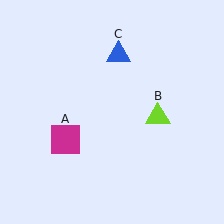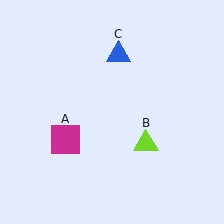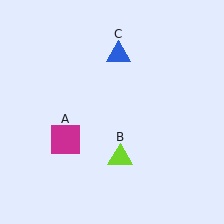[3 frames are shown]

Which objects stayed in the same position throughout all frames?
Magenta square (object A) and blue triangle (object C) remained stationary.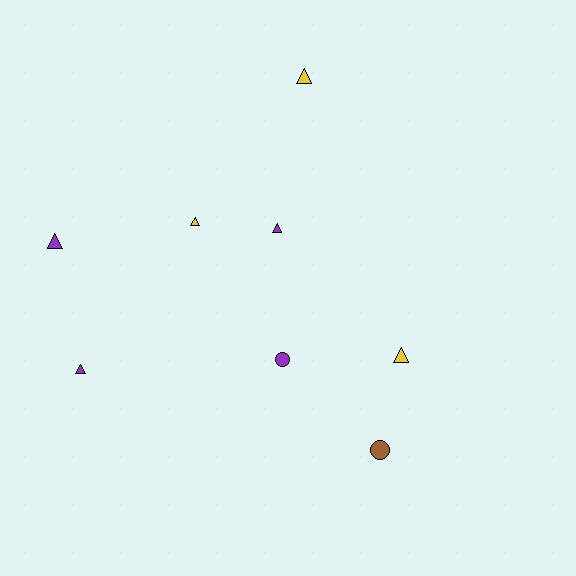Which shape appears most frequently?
Triangle, with 6 objects.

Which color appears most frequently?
Purple, with 4 objects.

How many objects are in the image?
There are 8 objects.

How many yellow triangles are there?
There are 3 yellow triangles.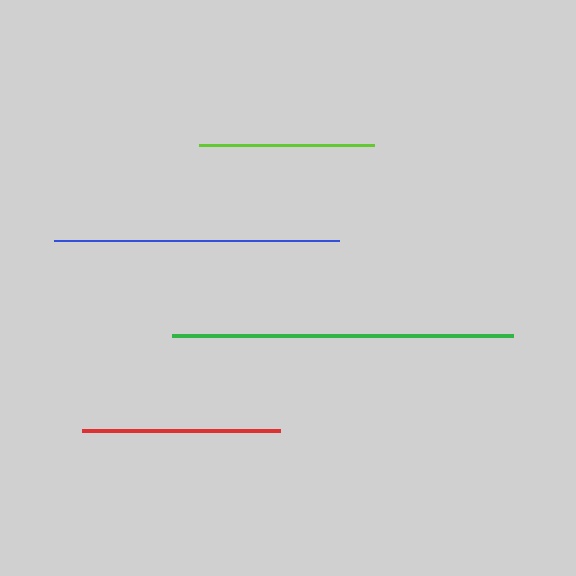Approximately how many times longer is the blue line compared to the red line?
The blue line is approximately 1.4 times the length of the red line.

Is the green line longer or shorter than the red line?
The green line is longer than the red line.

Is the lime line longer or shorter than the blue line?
The blue line is longer than the lime line.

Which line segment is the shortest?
The lime line is the shortest at approximately 175 pixels.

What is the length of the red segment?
The red segment is approximately 199 pixels long.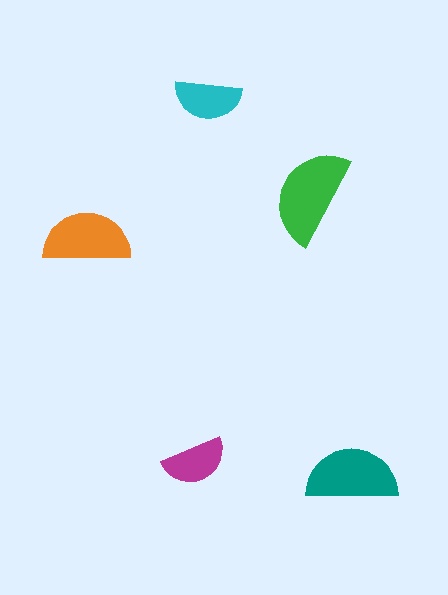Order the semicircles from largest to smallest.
the green one, the teal one, the orange one, the cyan one, the magenta one.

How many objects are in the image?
There are 5 objects in the image.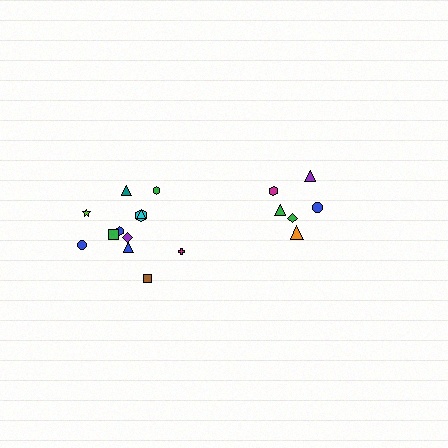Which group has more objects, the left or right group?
The left group.